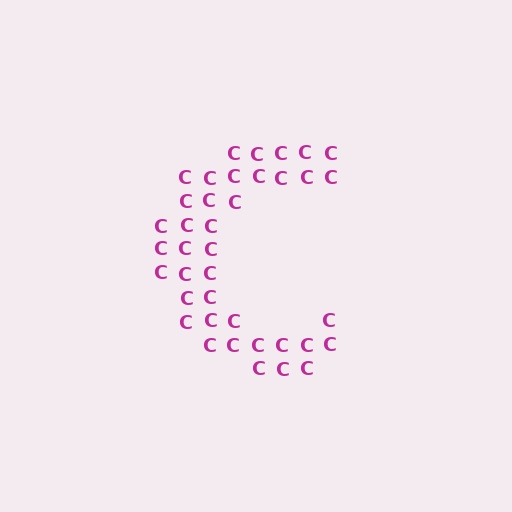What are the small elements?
The small elements are letter C's.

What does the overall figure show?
The overall figure shows the letter C.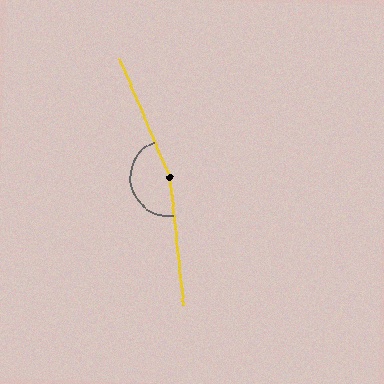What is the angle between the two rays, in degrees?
Approximately 163 degrees.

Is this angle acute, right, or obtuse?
It is obtuse.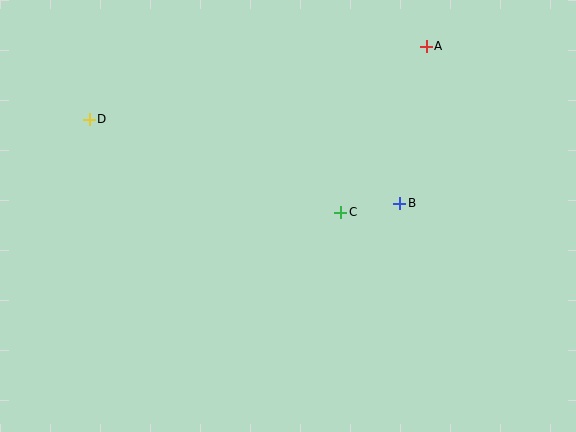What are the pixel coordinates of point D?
Point D is at (89, 119).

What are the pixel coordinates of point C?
Point C is at (341, 212).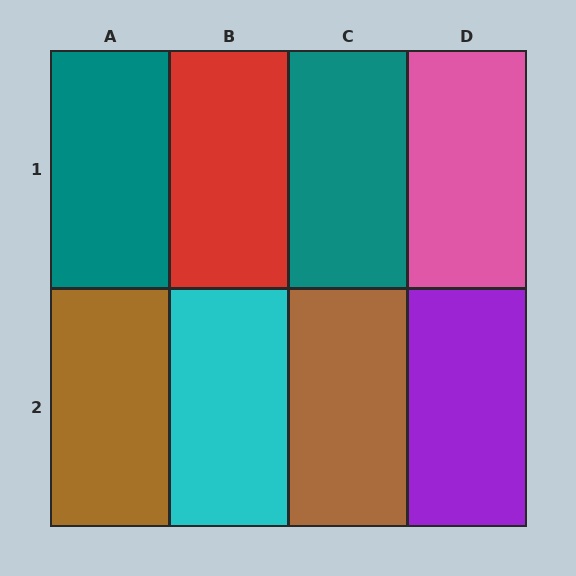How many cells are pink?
1 cell is pink.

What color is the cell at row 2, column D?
Purple.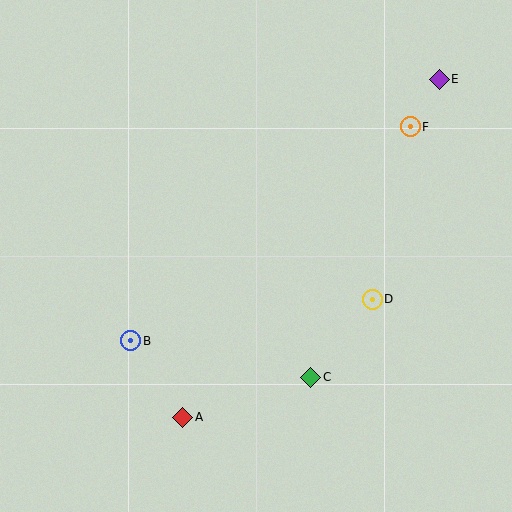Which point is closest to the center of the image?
Point D at (372, 299) is closest to the center.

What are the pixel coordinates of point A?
Point A is at (183, 417).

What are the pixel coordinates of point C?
Point C is at (311, 377).